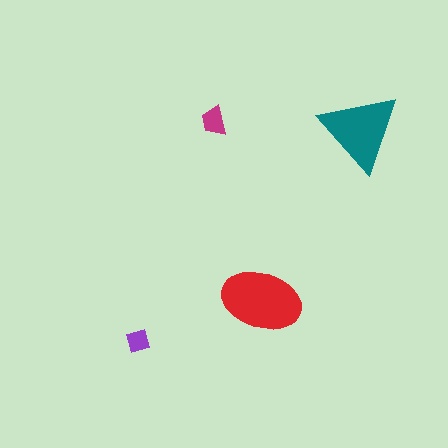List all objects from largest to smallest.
The red ellipse, the teal triangle, the magenta trapezoid, the purple diamond.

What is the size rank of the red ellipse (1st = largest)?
1st.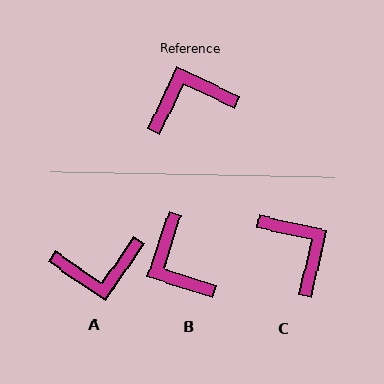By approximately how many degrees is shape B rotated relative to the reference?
Approximately 97 degrees counter-clockwise.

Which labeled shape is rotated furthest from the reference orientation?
A, about 171 degrees away.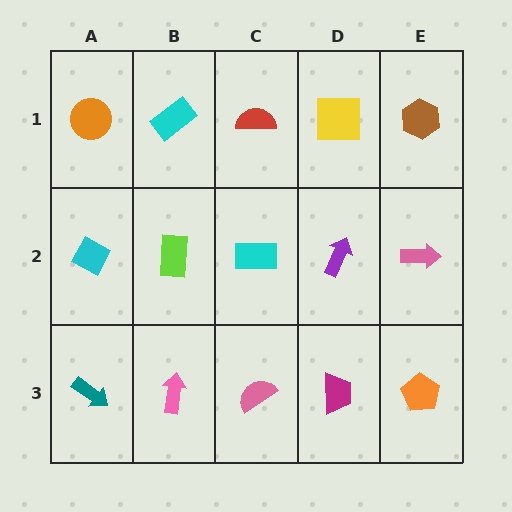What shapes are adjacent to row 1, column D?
A purple arrow (row 2, column D), a red semicircle (row 1, column C), a brown hexagon (row 1, column E).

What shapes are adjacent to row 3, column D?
A purple arrow (row 2, column D), a pink semicircle (row 3, column C), an orange pentagon (row 3, column E).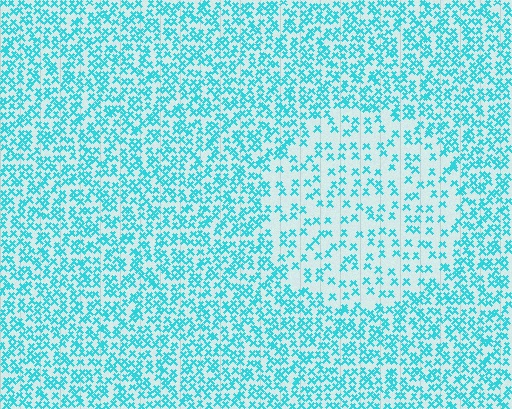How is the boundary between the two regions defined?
The boundary is defined by a change in element density (approximately 2.2x ratio). All elements are the same color, size, and shape.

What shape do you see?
I see a circle.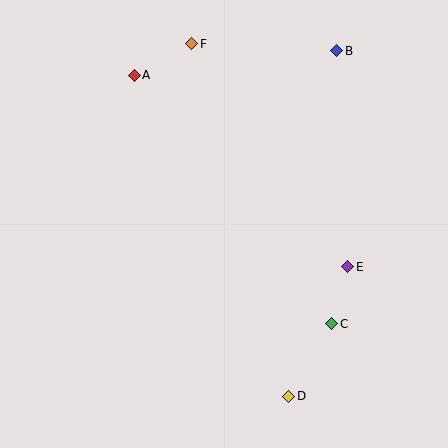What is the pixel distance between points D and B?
The distance between D and B is 349 pixels.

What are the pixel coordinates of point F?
Point F is at (192, 44).